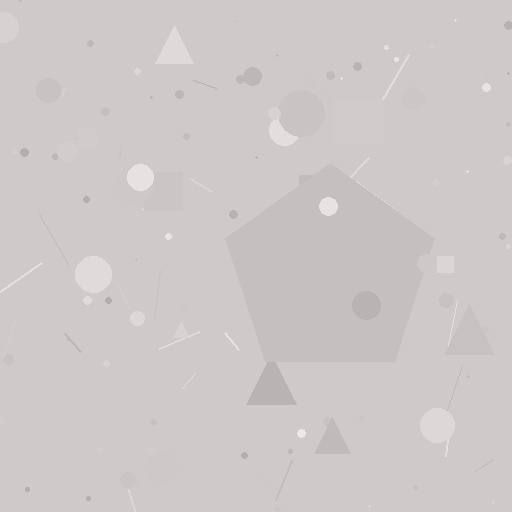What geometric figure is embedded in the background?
A pentagon is embedded in the background.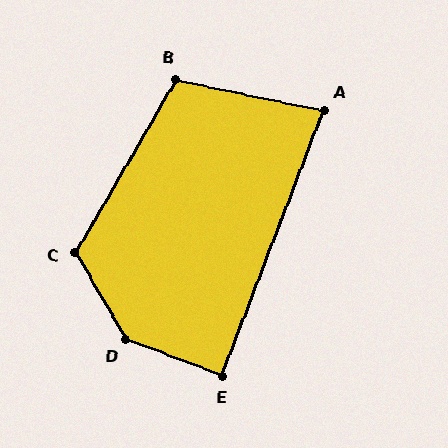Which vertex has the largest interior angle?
D, at approximately 141 degrees.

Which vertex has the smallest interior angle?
A, at approximately 80 degrees.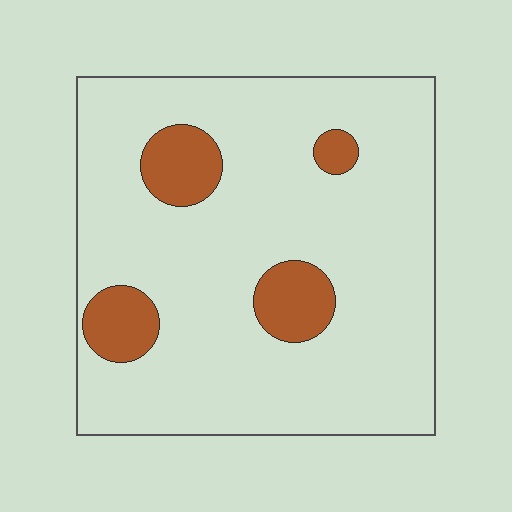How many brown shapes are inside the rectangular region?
4.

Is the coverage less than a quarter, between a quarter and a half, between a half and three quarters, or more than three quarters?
Less than a quarter.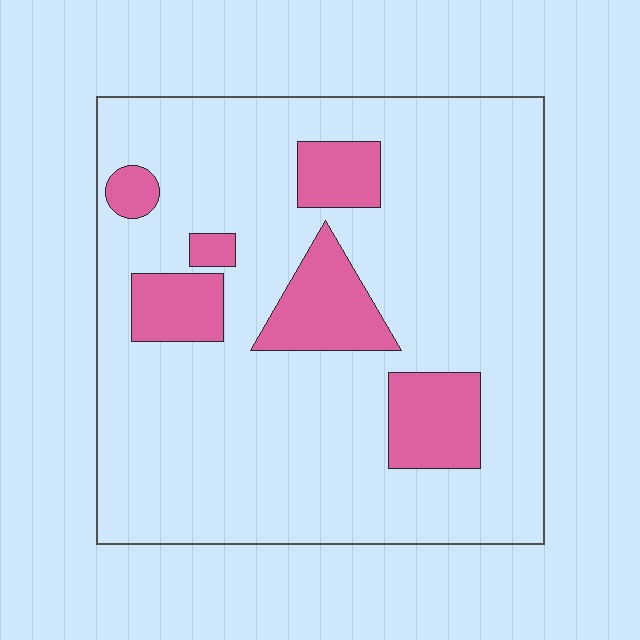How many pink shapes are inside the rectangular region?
6.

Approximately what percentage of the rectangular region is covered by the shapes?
Approximately 15%.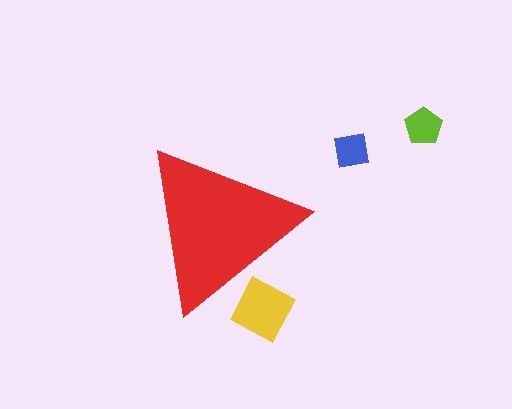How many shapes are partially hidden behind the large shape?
1 shape is partially hidden.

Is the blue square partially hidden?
No, the blue square is fully visible.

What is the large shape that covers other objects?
A red triangle.